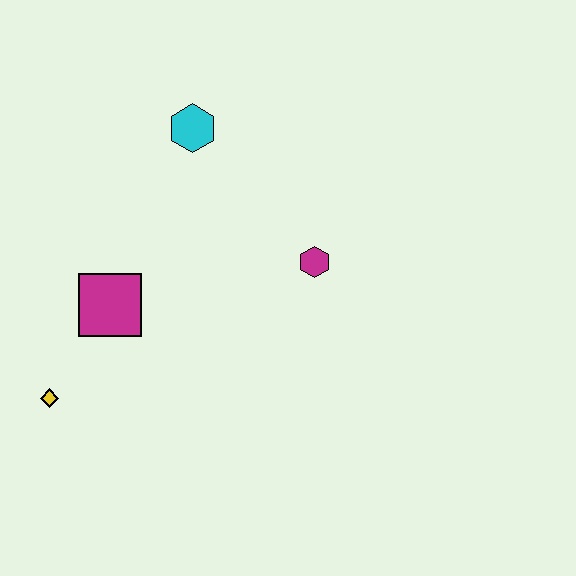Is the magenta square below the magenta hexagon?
Yes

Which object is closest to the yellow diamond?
The magenta square is closest to the yellow diamond.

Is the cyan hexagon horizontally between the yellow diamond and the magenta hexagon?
Yes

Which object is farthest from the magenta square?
The magenta hexagon is farthest from the magenta square.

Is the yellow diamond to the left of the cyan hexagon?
Yes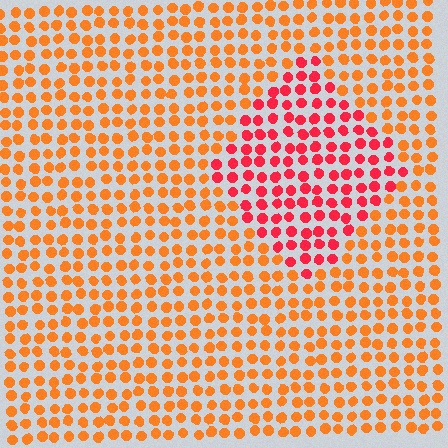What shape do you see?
I see a diamond.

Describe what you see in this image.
The image is filled with small orange elements in a uniform arrangement. A diamond-shaped region is visible where the elements are tinted to a slightly different hue, forming a subtle color boundary.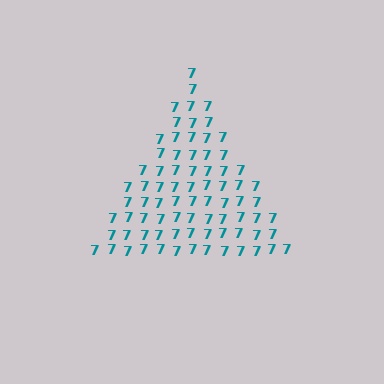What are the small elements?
The small elements are digit 7's.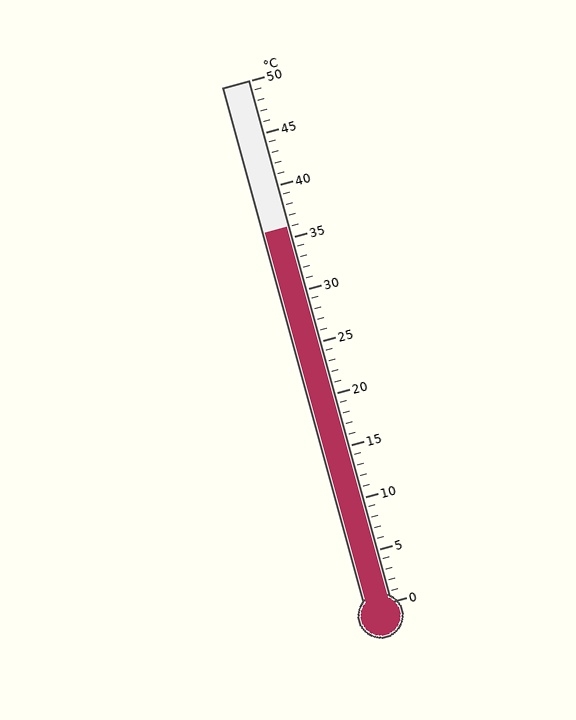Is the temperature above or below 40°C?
The temperature is below 40°C.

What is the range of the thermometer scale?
The thermometer scale ranges from 0°C to 50°C.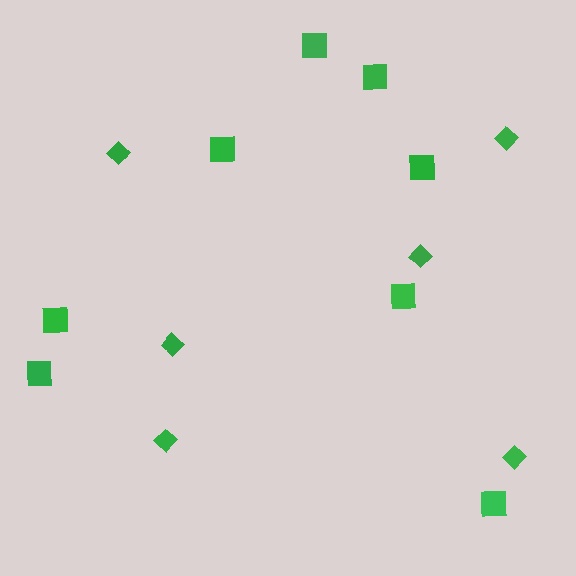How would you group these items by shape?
There are 2 groups: one group of squares (8) and one group of diamonds (6).